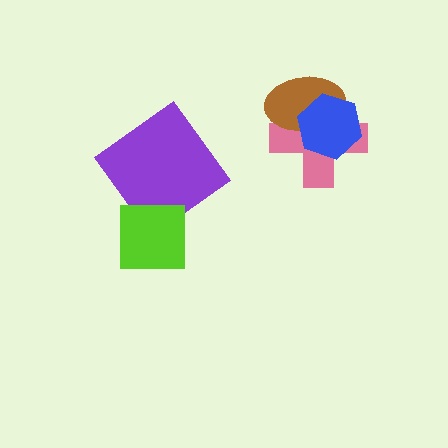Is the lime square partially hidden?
No, no other shape covers it.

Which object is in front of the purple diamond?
The lime square is in front of the purple diamond.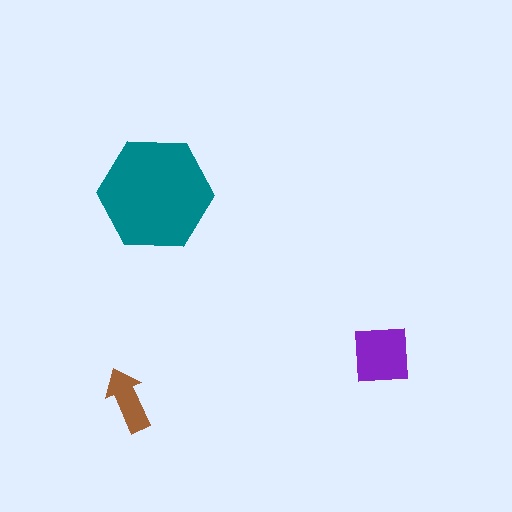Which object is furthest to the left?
The brown arrow is leftmost.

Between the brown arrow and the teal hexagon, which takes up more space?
The teal hexagon.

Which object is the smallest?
The brown arrow.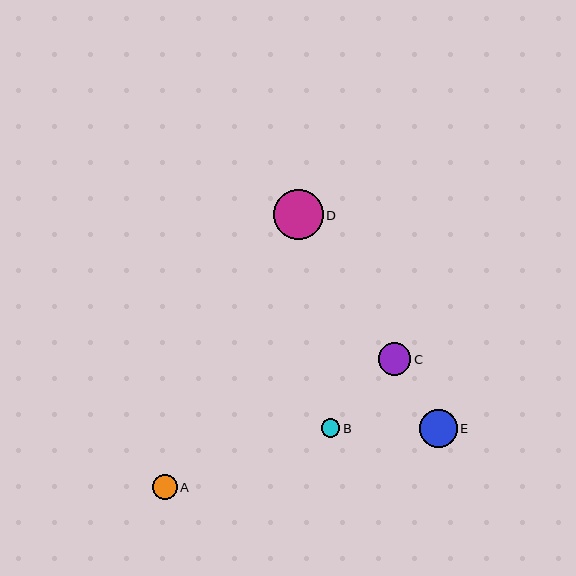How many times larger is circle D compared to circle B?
Circle D is approximately 2.7 times the size of circle B.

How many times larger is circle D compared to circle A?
Circle D is approximately 2.0 times the size of circle A.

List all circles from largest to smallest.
From largest to smallest: D, E, C, A, B.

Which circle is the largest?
Circle D is the largest with a size of approximately 50 pixels.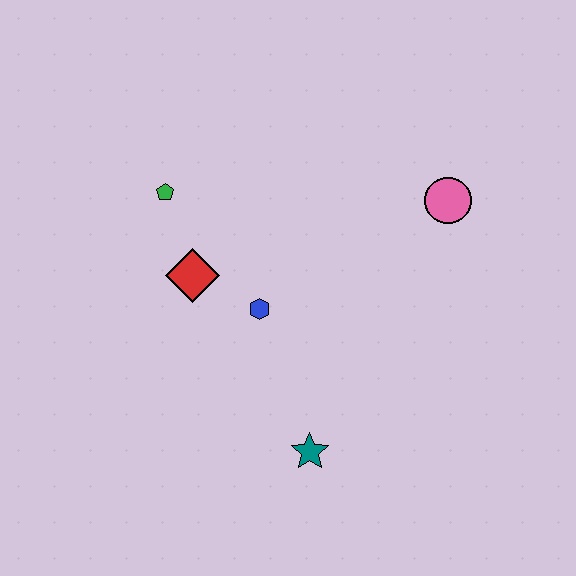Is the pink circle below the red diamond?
No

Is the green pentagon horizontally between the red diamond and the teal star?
No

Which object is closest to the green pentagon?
The red diamond is closest to the green pentagon.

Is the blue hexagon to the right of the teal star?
No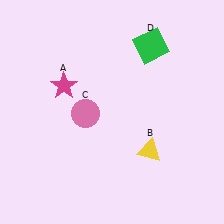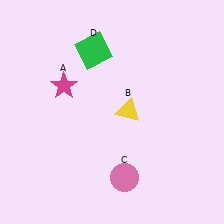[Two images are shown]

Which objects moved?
The objects that moved are: the yellow triangle (B), the pink circle (C), the green square (D).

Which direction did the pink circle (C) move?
The pink circle (C) moved down.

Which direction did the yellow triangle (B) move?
The yellow triangle (B) moved up.